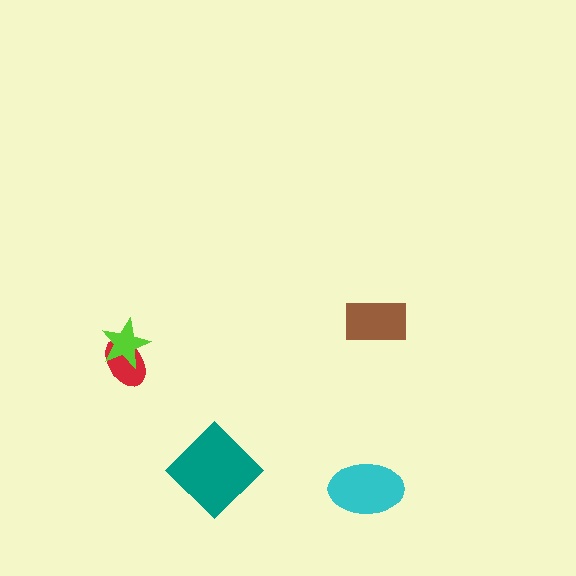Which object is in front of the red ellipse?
The lime star is in front of the red ellipse.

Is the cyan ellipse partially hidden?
No, no other shape covers it.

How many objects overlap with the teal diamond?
0 objects overlap with the teal diamond.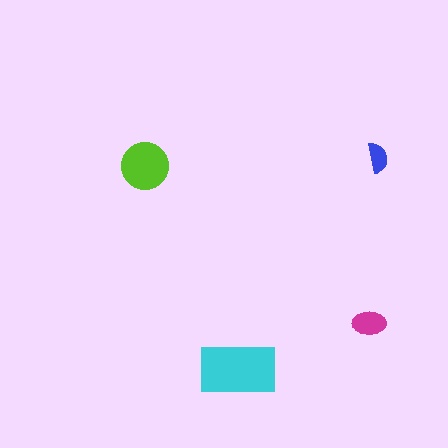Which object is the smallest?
The blue semicircle.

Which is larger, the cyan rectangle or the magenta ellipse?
The cyan rectangle.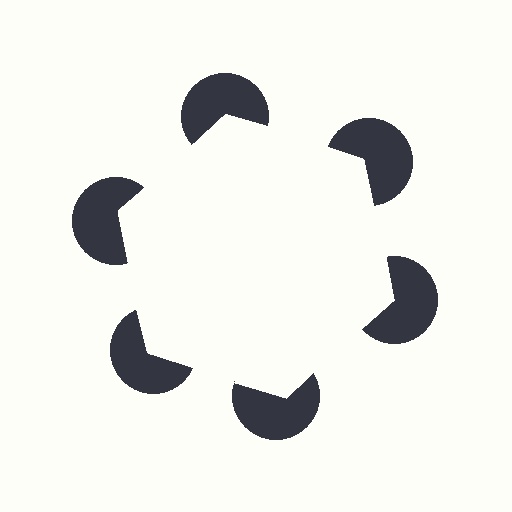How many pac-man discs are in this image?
There are 6 — one at each vertex of the illusory hexagon.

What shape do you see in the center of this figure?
An illusory hexagon — its edges are inferred from the aligned wedge cuts in the pac-man discs, not physically drawn.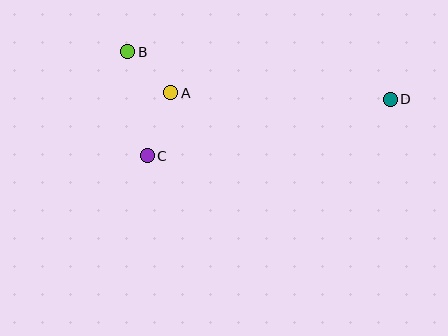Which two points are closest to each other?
Points A and B are closest to each other.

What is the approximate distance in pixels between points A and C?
The distance between A and C is approximately 67 pixels.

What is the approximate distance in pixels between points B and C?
The distance between B and C is approximately 106 pixels.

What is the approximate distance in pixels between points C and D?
The distance between C and D is approximately 249 pixels.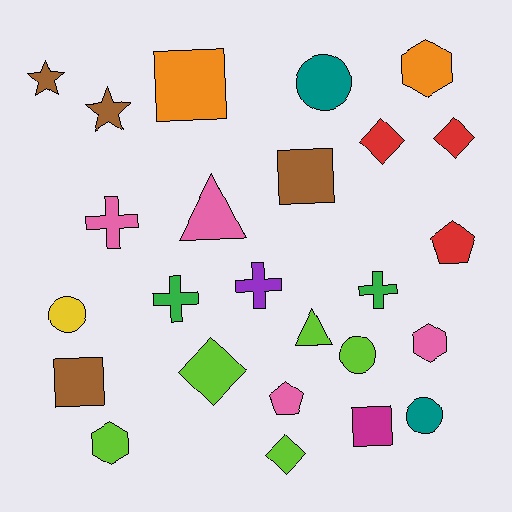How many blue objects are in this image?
There are no blue objects.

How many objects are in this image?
There are 25 objects.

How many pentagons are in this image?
There are 2 pentagons.